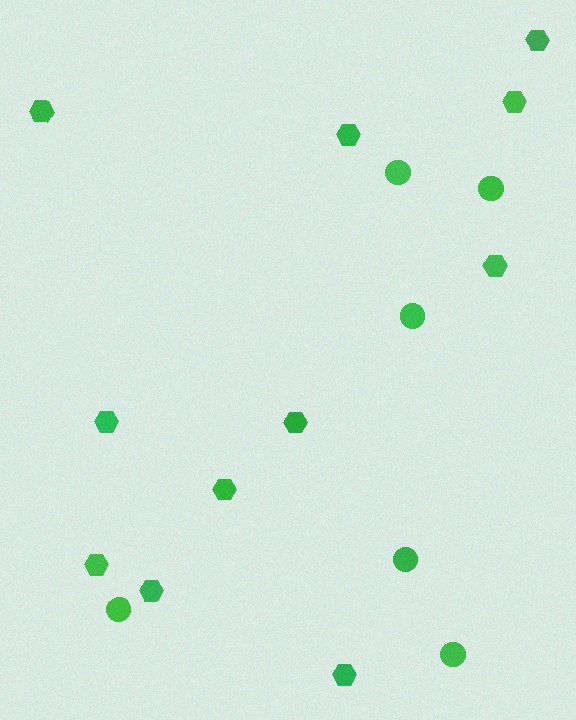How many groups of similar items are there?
There are 2 groups: one group of hexagons (11) and one group of circles (6).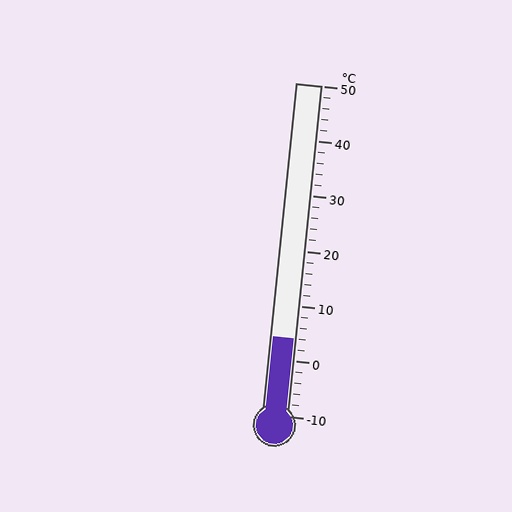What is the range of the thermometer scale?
The thermometer scale ranges from -10°C to 50°C.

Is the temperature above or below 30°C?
The temperature is below 30°C.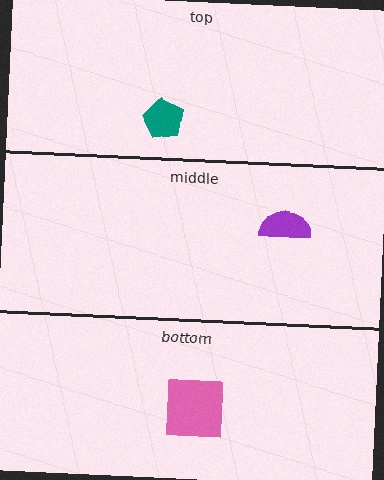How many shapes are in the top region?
1.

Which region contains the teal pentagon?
The top region.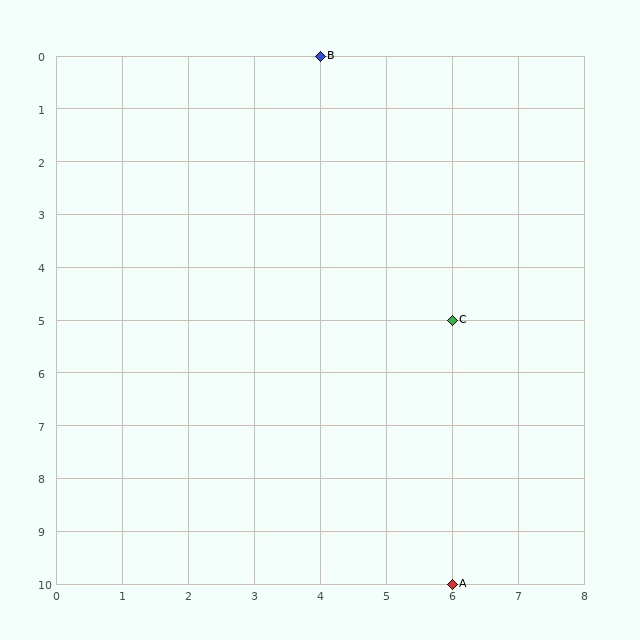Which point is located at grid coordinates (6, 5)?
Point C is at (6, 5).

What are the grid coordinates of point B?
Point B is at grid coordinates (4, 0).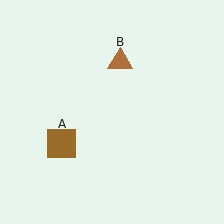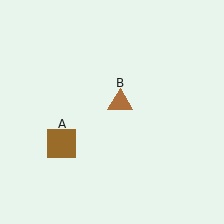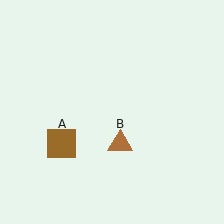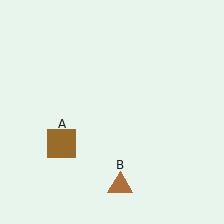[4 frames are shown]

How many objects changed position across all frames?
1 object changed position: brown triangle (object B).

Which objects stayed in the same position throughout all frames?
Brown square (object A) remained stationary.